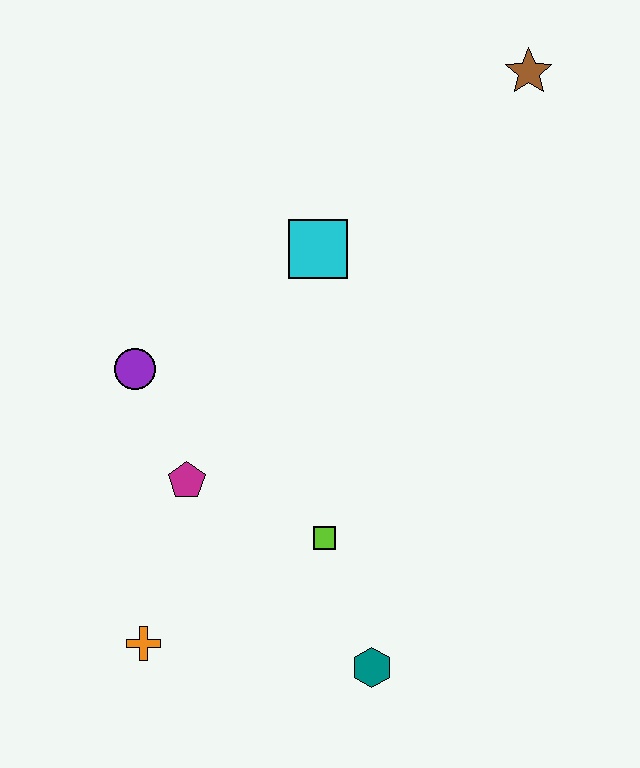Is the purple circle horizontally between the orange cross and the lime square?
No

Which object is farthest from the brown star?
The orange cross is farthest from the brown star.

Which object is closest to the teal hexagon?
The lime square is closest to the teal hexagon.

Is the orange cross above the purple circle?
No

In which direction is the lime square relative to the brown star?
The lime square is below the brown star.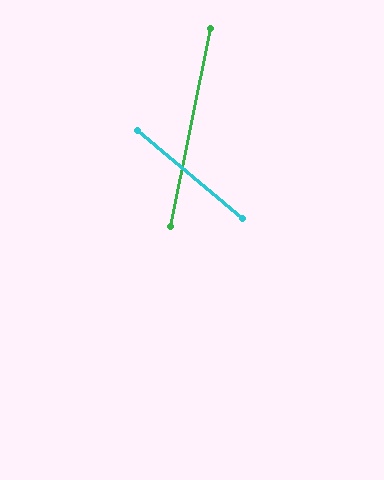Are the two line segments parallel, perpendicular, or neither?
Neither parallel nor perpendicular — they differ by about 62°.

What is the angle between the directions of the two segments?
Approximately 62 degrees.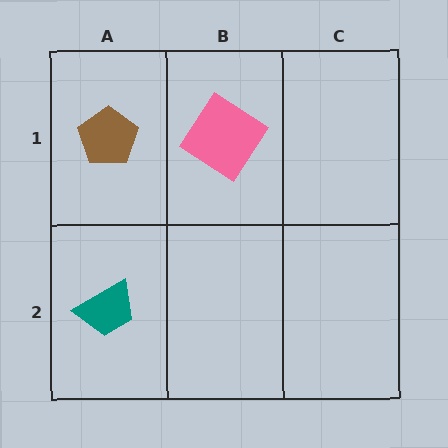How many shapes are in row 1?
2 shapes.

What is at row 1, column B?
A pink diamond.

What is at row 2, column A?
A teal trapezoid.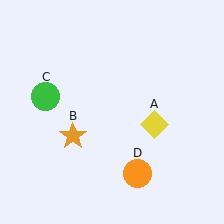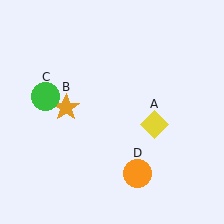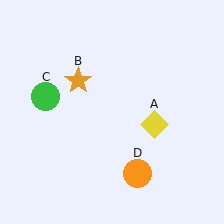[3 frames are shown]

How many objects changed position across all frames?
1 object changed position: orange star (object B).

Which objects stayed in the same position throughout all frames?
Yellow diamond (object A) and green circle (object C) and orange circle (object D) remained stationary.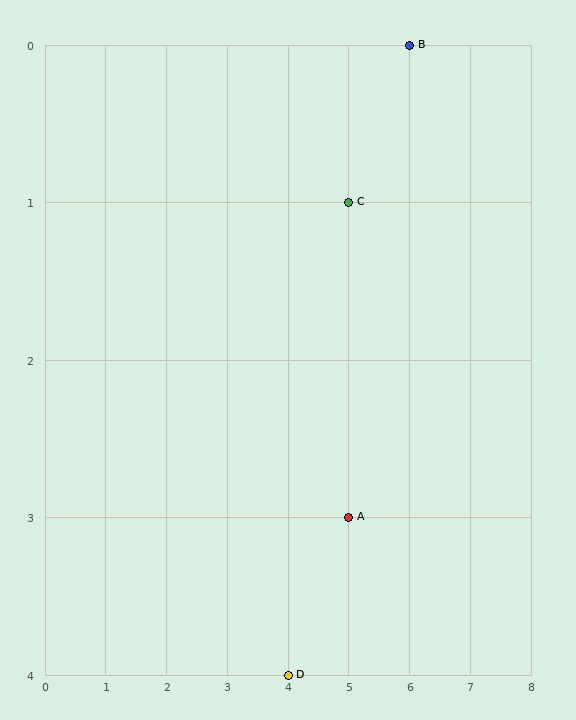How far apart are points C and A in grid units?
Points C and A are 2 rows apart.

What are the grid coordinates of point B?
Point B is at grid coordinates (6, 0).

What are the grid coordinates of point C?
Point C is at grid coordinates (5, 1).